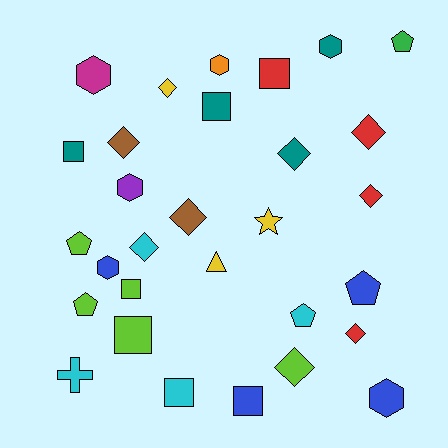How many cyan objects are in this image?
There are 4 cyan objects.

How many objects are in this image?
There are 30 objects.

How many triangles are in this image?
There is 1 triangle.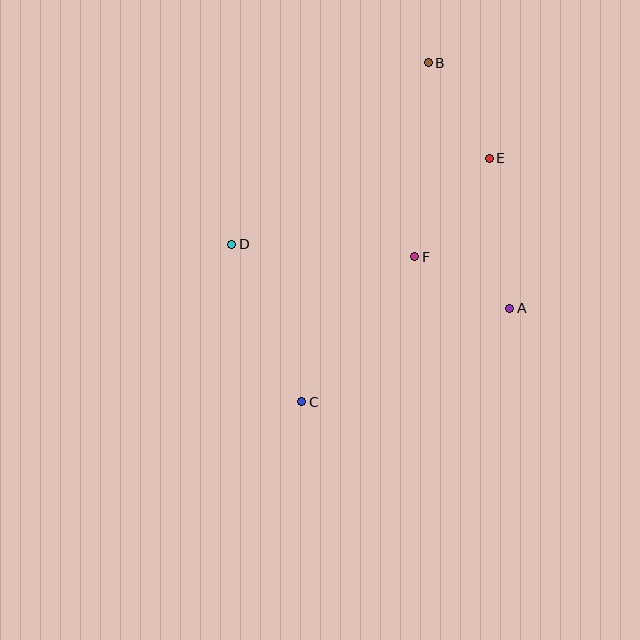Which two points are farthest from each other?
Points B and C are farthest from each other.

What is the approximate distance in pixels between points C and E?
The distance between C and E is approximately 307 pixels.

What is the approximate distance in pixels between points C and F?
The distance between C and F is approximately 184 pixels.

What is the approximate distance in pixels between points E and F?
The distance between E and F is approximately 123 pixels.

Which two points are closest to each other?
Points A and F are closest to each other.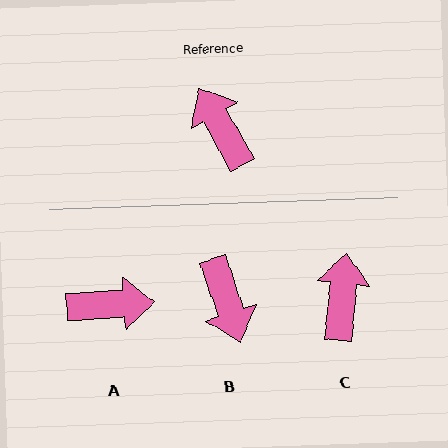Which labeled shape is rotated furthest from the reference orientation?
B, about 169 degrees away.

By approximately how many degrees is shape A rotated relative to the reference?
Approximately 116 degrees clockwise.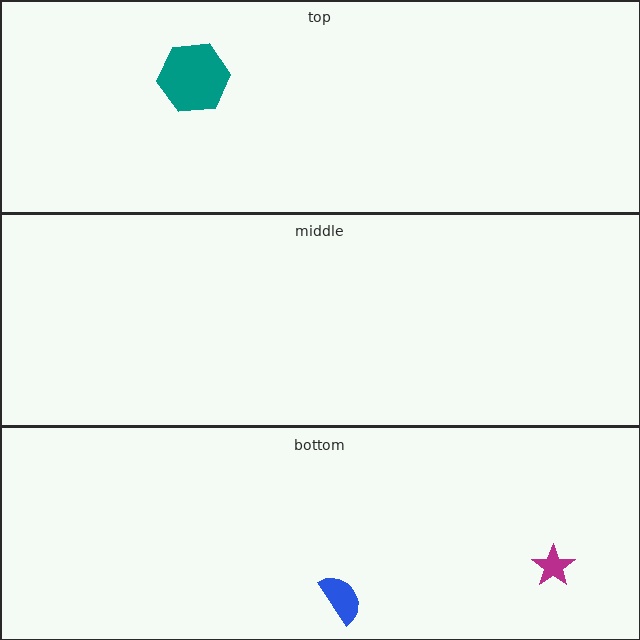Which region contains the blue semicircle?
The bottom region.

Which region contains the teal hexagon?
The top region.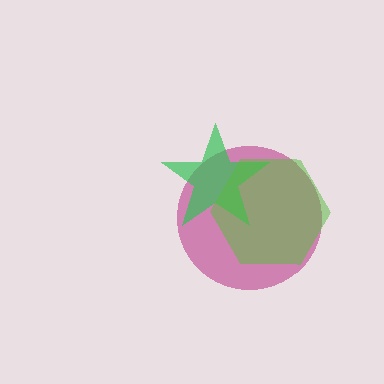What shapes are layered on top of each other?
The layered shapes are: a magenta circle, a green star, a lime hexagon.